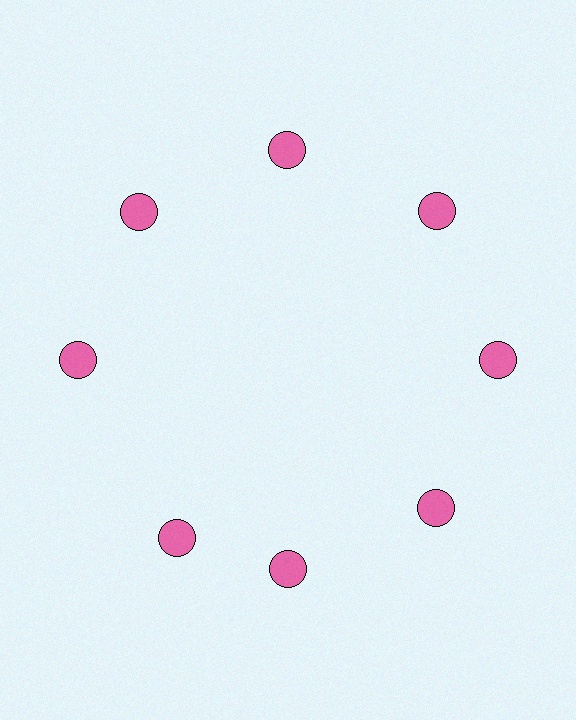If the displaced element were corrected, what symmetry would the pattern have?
It would have 8-fold rotational symmetry — the pattern would map onto itself every 45 degrees.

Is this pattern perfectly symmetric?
No. The 8 pink circles are arranged in a ring, but one element near the 8 o'clock position is rotated out of alignment along the ring, breaking the 8-fold rotational symmetry.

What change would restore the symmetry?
The symmetry would be restored by rotating it back into even spacing with its neighbors so that all 8 circles sit at equal angles and equal distance from the center.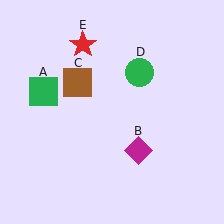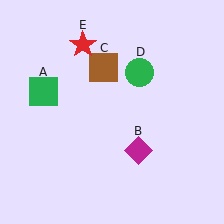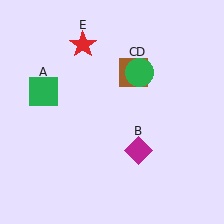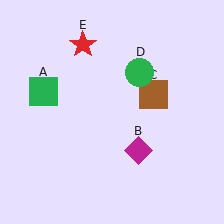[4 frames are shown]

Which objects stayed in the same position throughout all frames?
Green square (object A) and magenta diamond (object B) and green circle (object D) and red star (object E) remained stationary.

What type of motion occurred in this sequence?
The brown square (object C) rotated clockwise around the center of the scene.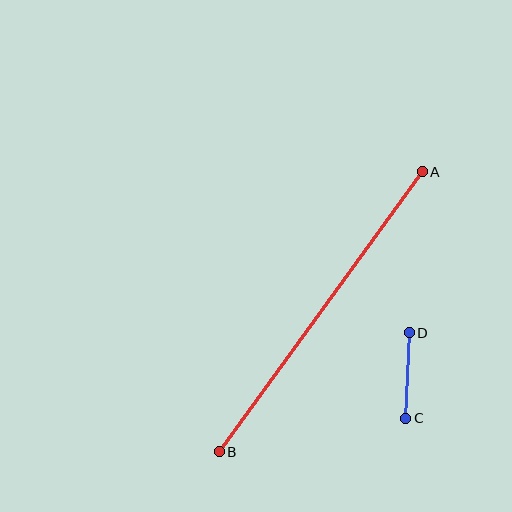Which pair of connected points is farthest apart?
Points A and B are farthest apart.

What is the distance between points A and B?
The distance is approximately 346 pixels.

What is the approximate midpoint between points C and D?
The midpoint is at approximately (407, 375) pixels.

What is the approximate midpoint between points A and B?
The midpoint is at approximately (321, 312) pixels.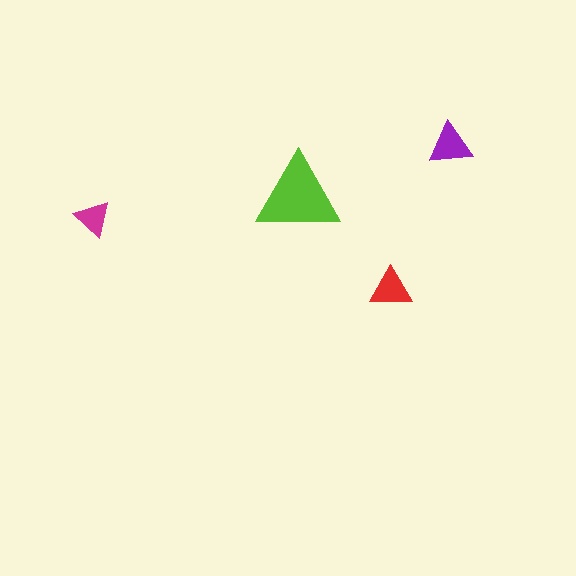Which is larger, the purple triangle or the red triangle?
The purple one.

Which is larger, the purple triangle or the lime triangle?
The lime one.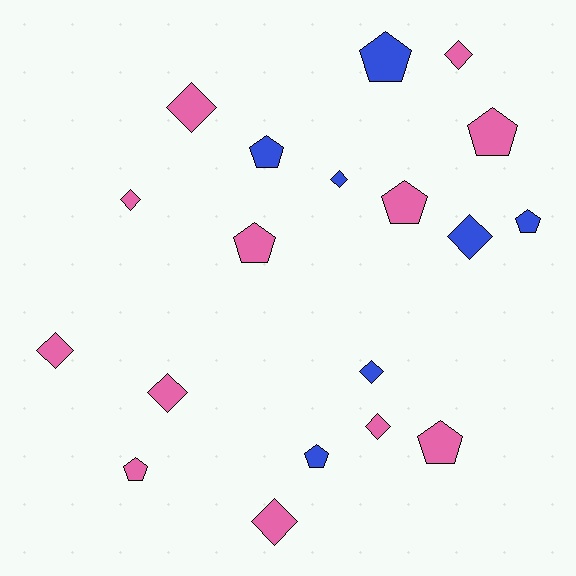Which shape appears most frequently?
Diamond, with 10 objects.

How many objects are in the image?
There are 19 objects.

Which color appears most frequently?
Pink, with 12 objects.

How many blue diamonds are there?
There are 3 blue diamonds.